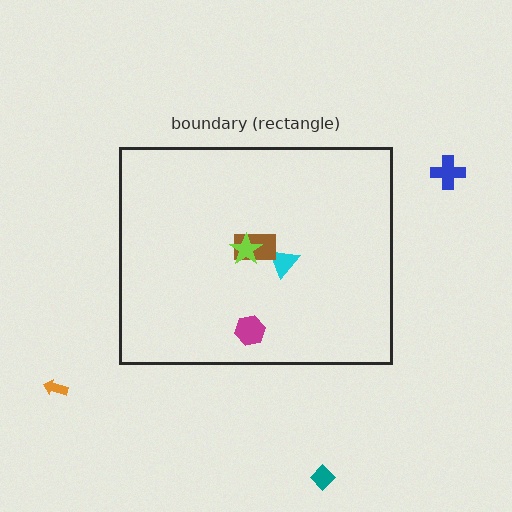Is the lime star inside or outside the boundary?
Inside.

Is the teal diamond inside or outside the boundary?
Outside.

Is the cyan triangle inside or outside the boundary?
Inside.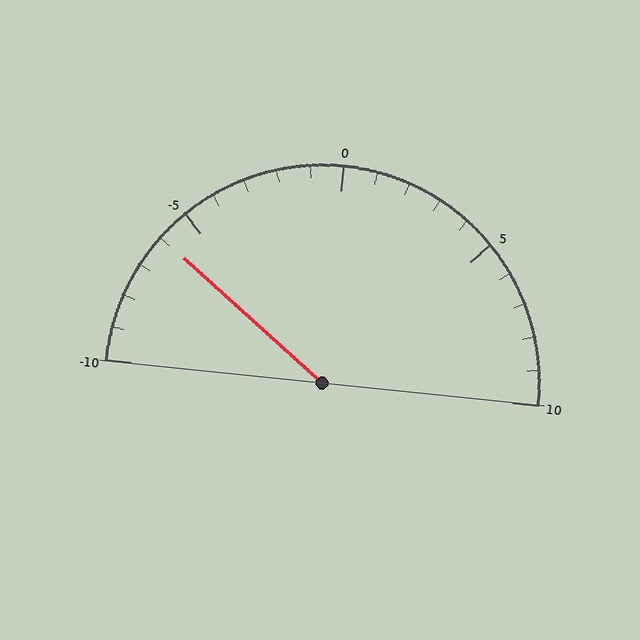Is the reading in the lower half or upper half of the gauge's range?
The reading is in the lower half of the range (-10 to 10).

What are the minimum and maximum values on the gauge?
The gauge ranges from -10 to 10.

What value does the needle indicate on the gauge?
The needle indicates approximately -6.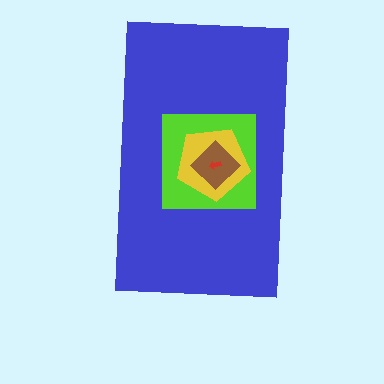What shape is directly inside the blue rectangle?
The lime square.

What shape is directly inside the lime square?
The yellow pentagon.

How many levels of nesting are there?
5.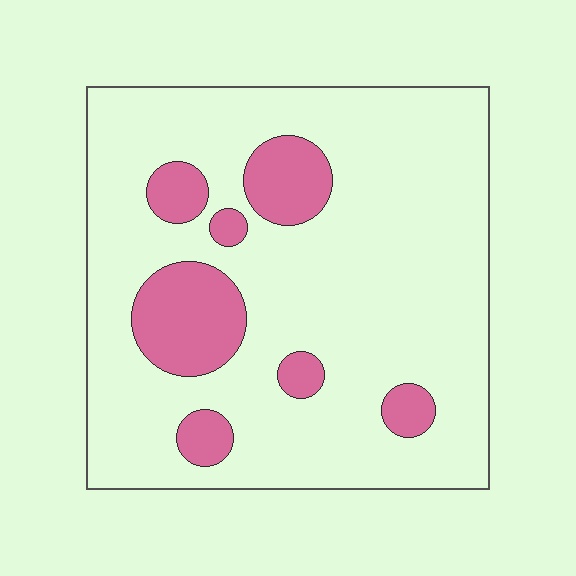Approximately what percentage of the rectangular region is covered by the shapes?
Approximately 15%.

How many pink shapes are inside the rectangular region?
7.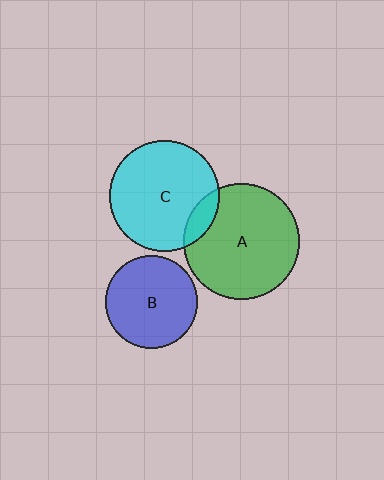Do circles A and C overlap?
Yes.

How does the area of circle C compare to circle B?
Approximately 1.4 times.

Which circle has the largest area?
Circle A (green).